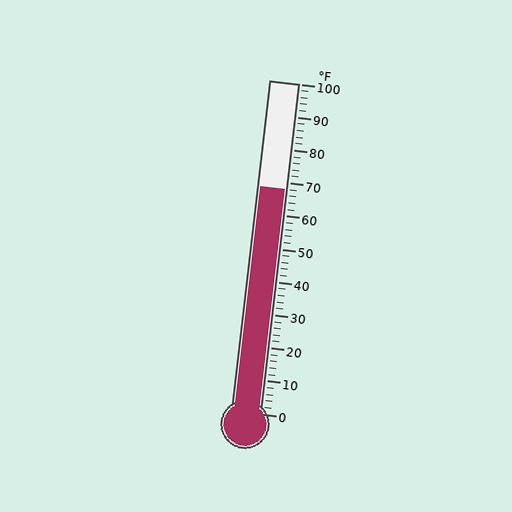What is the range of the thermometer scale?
The thermometer scale ranges from 0°F to 100°F.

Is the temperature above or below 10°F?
The temperature is above 10°F.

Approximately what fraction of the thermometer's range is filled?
The thermometer is filled to approximately 70% of its range.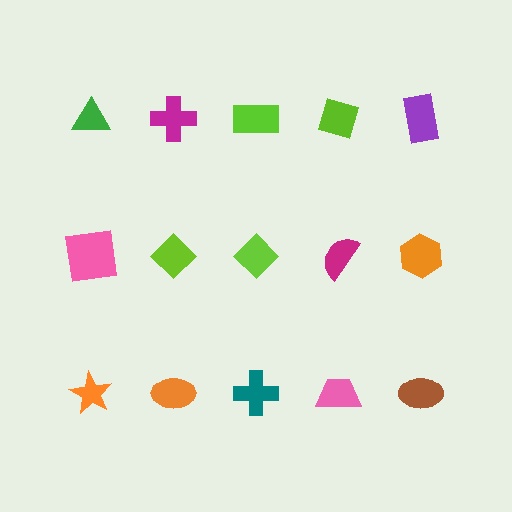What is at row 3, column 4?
A pink trapezoid.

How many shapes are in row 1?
5 shapes.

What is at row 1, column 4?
A lime diamond.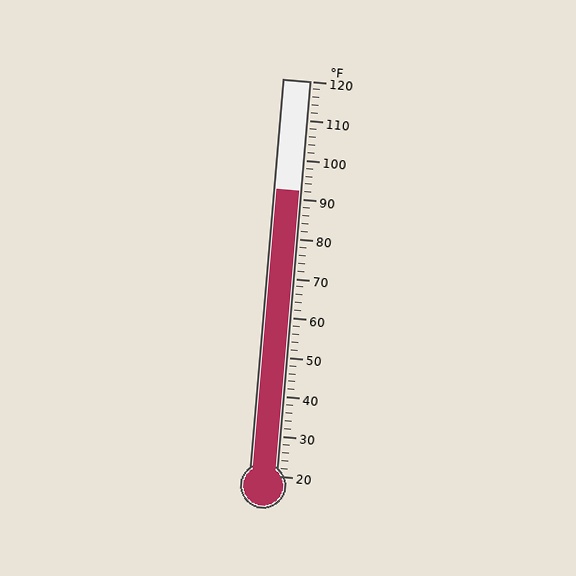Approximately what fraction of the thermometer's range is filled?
The thermometer is filled to approximately 70% of its range.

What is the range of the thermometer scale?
The thermometer scale ranges from 20°F to 120°F.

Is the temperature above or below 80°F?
The temperature is above 80°F.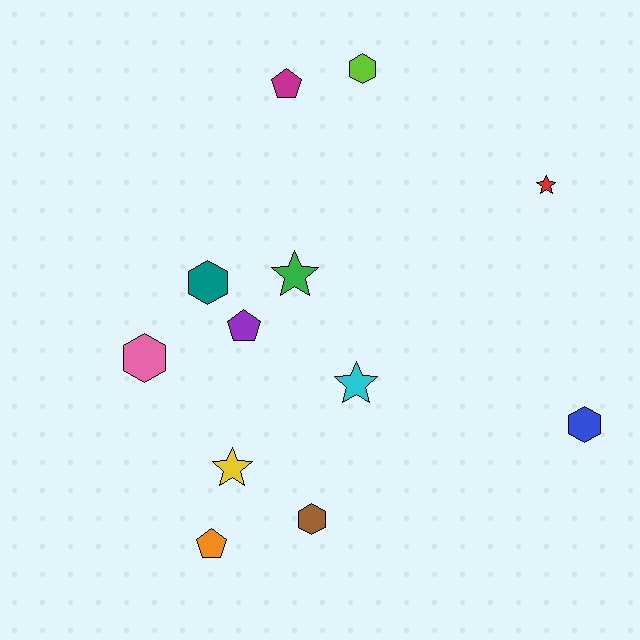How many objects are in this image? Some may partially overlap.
There are 12 objects.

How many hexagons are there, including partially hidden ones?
There are 5 hexagons.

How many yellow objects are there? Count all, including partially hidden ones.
There is 1 yellow object.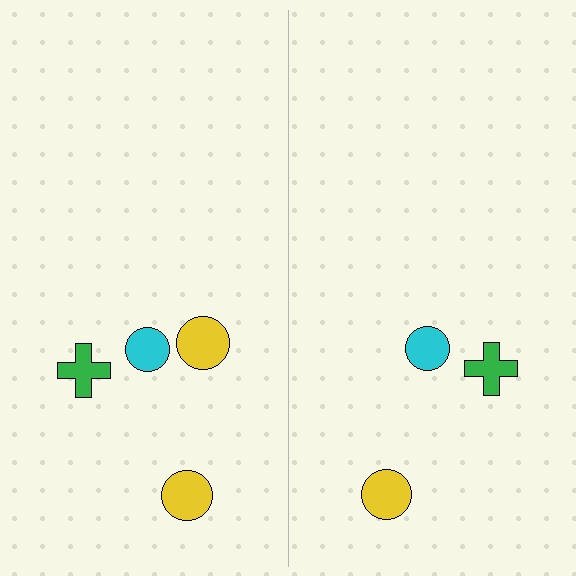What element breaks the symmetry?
A yellow circle is missing from the right side.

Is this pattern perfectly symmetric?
No, the pattern is not perfectly symmetric. A yellow circle is missing from the right side.